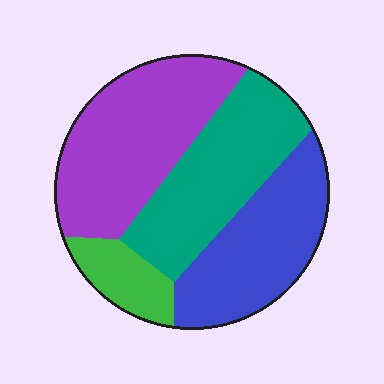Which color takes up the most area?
Purple, at roughly 35%.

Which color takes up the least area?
Green, at roughly 10%.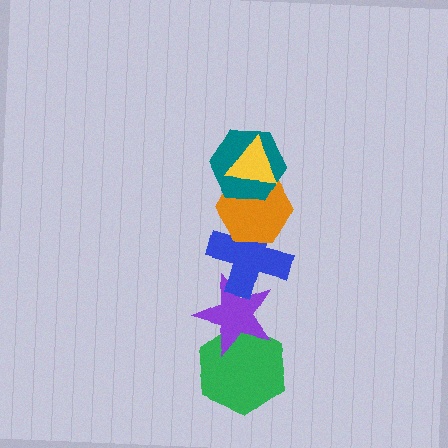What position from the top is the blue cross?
The blue cross is 4th from the top.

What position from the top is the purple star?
The purple star is 5th from the top.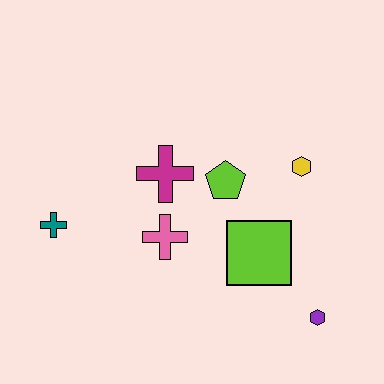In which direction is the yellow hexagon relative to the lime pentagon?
The yellow hexagon is to the right of the lime pentagon.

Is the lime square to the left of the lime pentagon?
No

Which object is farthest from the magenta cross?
The purple hexagon is farthest from the magenta cross.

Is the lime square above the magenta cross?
No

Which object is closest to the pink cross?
The magenta cross is closest to the pink cross.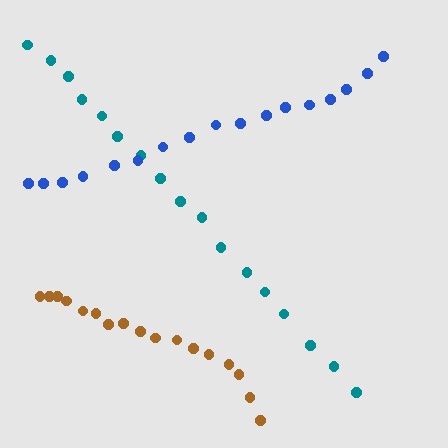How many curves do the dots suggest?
There are 3 distinct paths.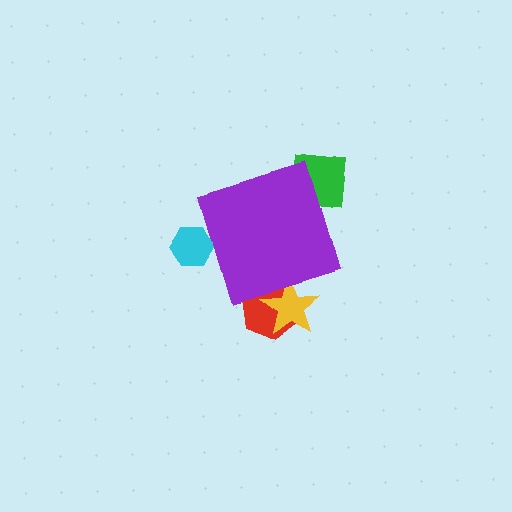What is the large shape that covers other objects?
A purple diamond.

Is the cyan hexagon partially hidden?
Yes, the cyan hexagon is partially hidden behind the purple diamond.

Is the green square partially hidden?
Yes, the green square is partially hidden behind the purple diamond.